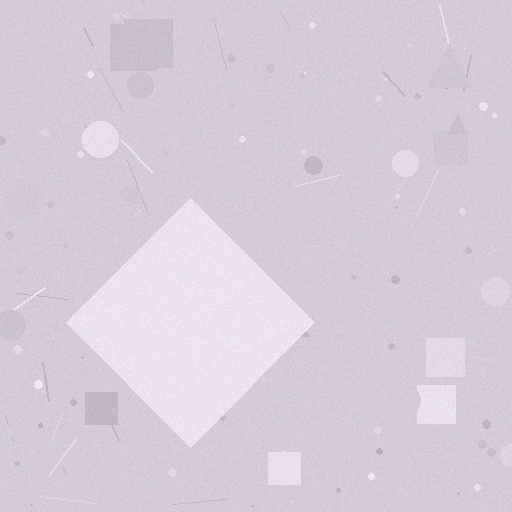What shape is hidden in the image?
A diamond is hidden in the image.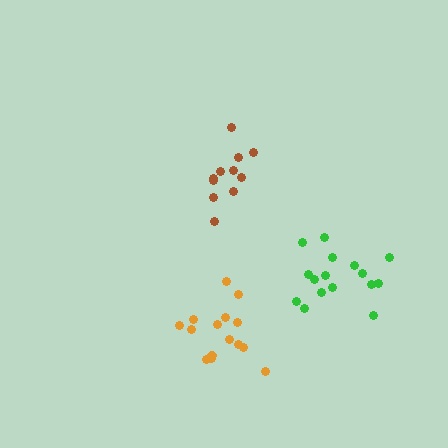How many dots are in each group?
Group 1: 15 dots, Group 2: 16 dots, Group 3: 11 dots (42 total).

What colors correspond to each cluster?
The clusters are colored: orange, green, brown.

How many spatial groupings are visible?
There are 3 spatial groupings.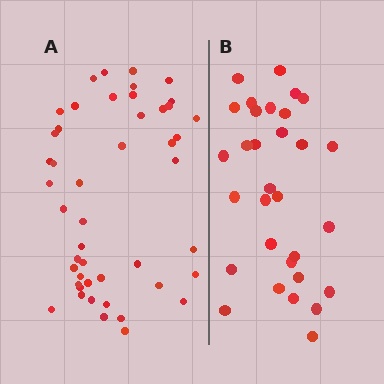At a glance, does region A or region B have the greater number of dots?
Region A (the left region) has more dots.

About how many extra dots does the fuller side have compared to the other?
Region A has approximately 15 more dots than region B.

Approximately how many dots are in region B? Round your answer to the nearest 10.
About 30 dots. (The exact count is 31, which rounds to 30.)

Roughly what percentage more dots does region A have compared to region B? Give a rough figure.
About 50% more.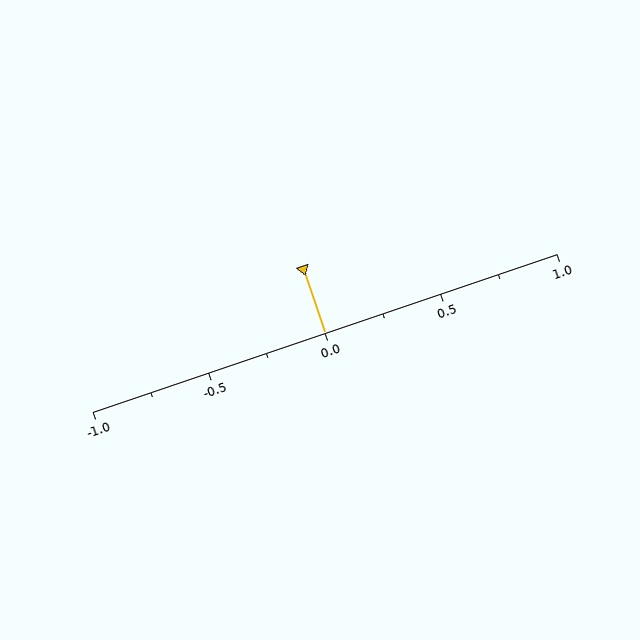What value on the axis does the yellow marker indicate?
The marker indicates approximately 0.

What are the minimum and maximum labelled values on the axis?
The axis runs from -1.0 to 1.0.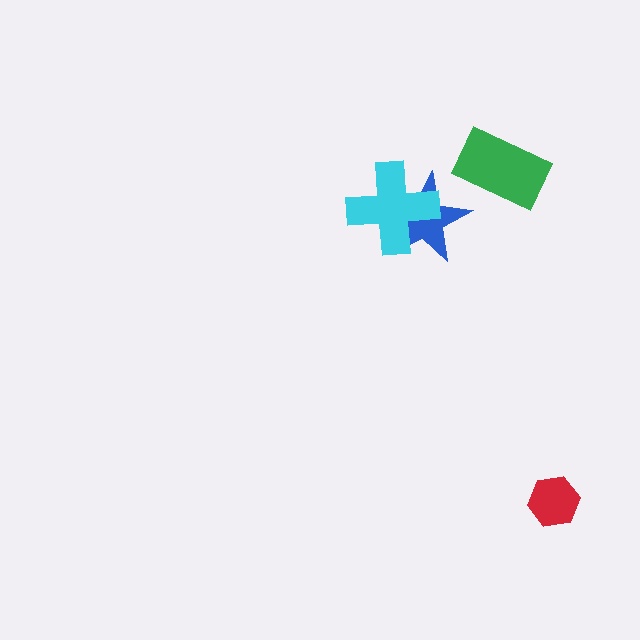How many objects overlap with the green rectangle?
0 objects overlap with the green rectangle.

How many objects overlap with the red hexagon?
0 objects overlap with the red hexagon.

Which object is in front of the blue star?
The cyan cross is in front of the blue star.